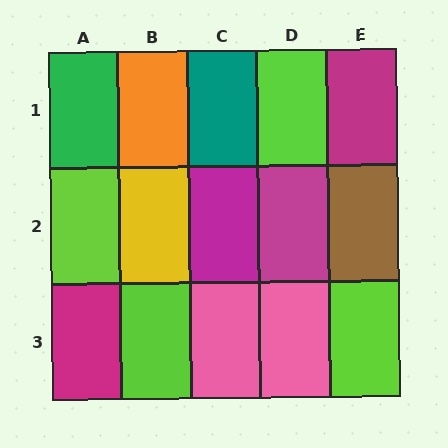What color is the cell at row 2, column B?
Yellow.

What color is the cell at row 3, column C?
Pink.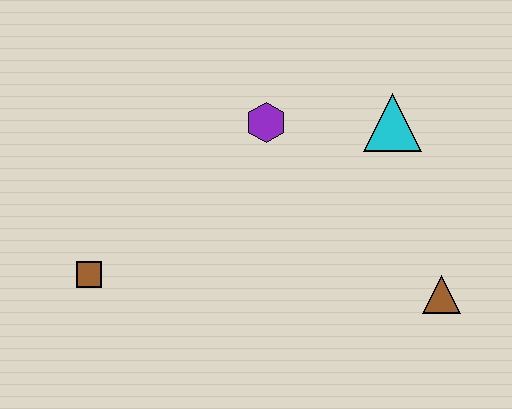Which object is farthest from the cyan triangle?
The brown square is farthest from the cyan triangle.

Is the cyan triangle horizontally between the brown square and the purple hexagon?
No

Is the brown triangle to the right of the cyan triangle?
Yes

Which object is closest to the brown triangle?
The cyan triangle is closest to the brown triangle.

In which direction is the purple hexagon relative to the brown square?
The purple hexagon is to the right of the brown square.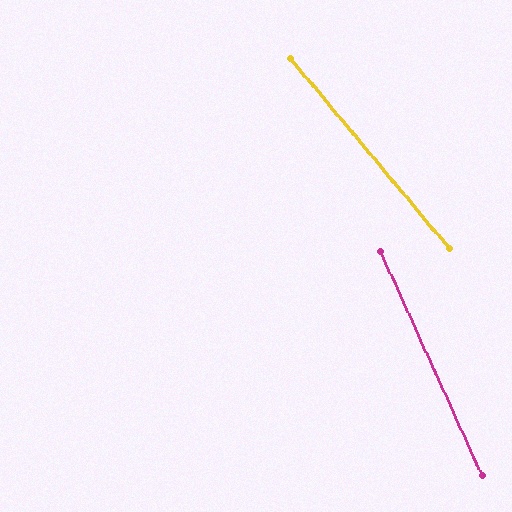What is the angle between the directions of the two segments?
Approximately 15 degrees.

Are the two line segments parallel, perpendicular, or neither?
Neither parallel nor perpendicular — they differ by about 15°.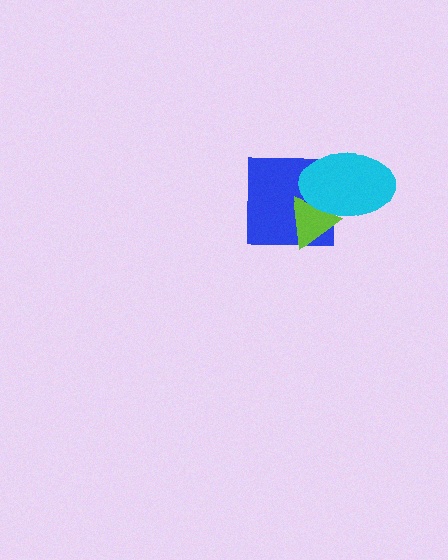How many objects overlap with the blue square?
2 objects overlap with the blue square.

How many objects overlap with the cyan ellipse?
2 objects overlap with the cyan ellipse.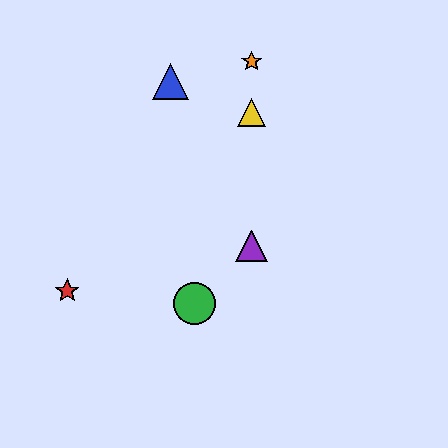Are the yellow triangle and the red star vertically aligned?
No, the yellow triangle is at x≈252 and the red star is at x≈67.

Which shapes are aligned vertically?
The yellow triangle, the purple triangle, the orange star are aligned vertically.